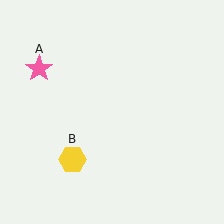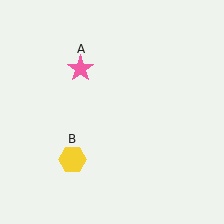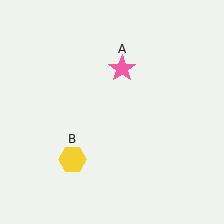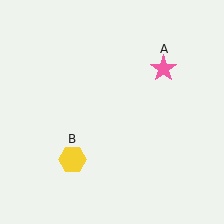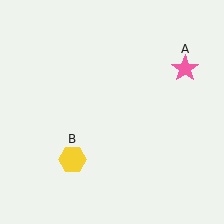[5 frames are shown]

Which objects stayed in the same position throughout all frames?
Yellow hexagon (object B) remained stationary.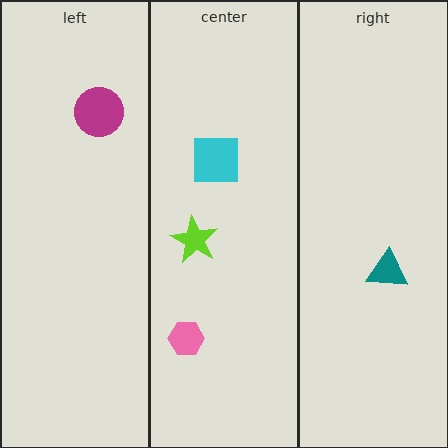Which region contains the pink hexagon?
The center region.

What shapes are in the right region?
The teal triangle.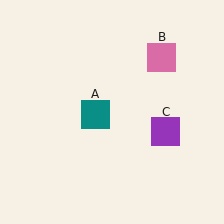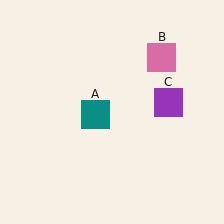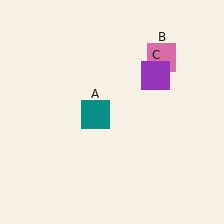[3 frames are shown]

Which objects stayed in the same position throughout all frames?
Teal square (object A) and pink square (object B) remained stationary.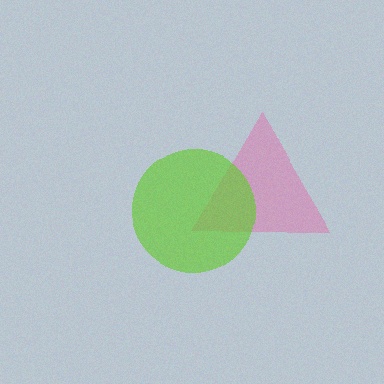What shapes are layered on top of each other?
The layered shapes are: a pink triangle, a lime circle.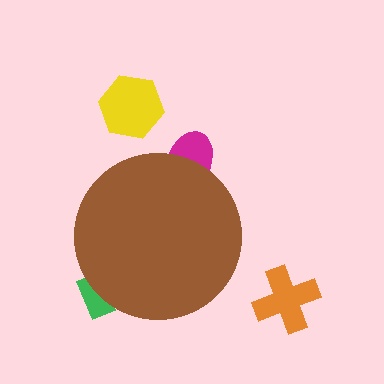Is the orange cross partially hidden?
No, the orange cross is fully visible.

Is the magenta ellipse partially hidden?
Yes, the magenta ellipse is partially hidden behind the brown circle.